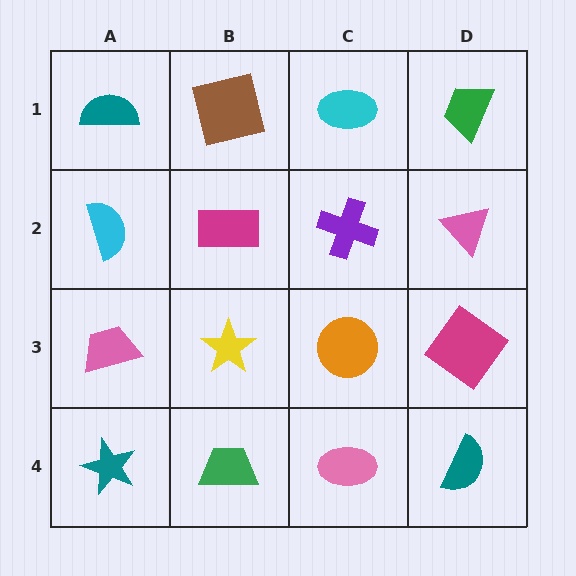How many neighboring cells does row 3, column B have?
4.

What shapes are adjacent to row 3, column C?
A purple cross (row 2, column C), a pink ellipse (row 4, column C), a yellow star (row 3, column B), a magenta diamond (row 3, column D).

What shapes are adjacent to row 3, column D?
A pink triangle (row 2, column D), a teal semicircle (row 4, column D), an orange circle (row 3, column C).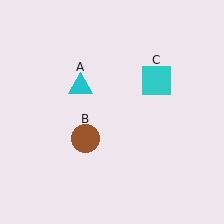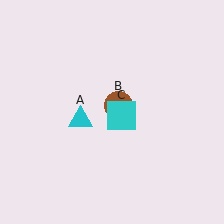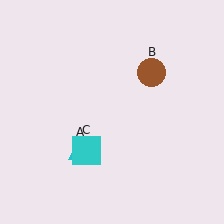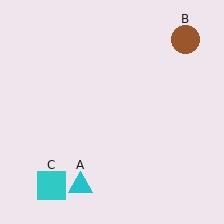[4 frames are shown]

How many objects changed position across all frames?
3 objects changed position: cyan triangle (object A), brown circle (object B), cyan square (object C).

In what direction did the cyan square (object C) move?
The cyan square (object C) moved down and to the left.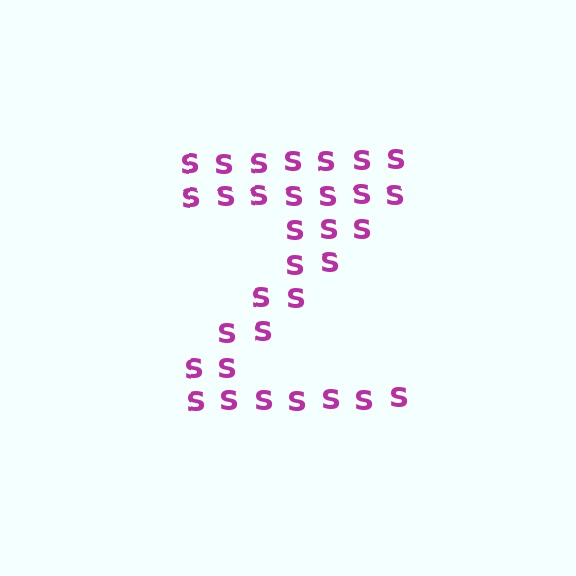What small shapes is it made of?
It is made of small letter S's.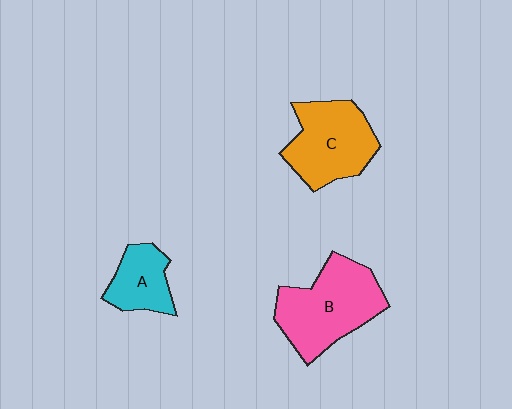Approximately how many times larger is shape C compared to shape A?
Approximately 1.7 times.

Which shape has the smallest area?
Shape A (cyan).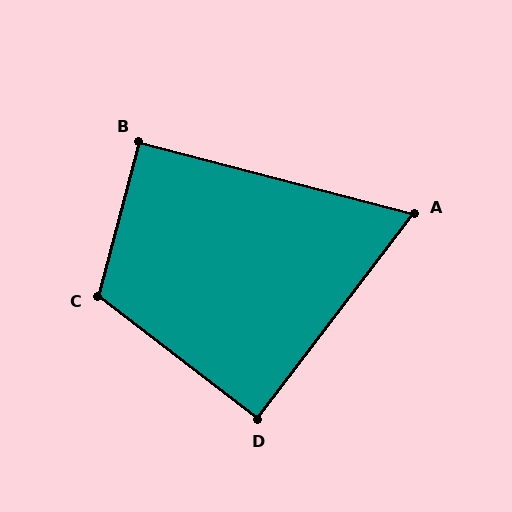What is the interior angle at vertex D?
Approximately 90 degrees (approximately right).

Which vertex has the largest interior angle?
C, at approximately 113 degrees.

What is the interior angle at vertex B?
Approximately 90 degrees (approximately right).